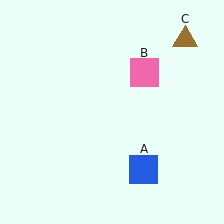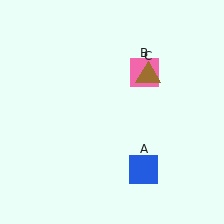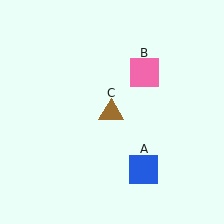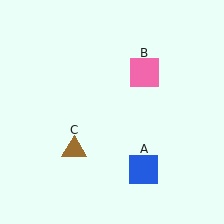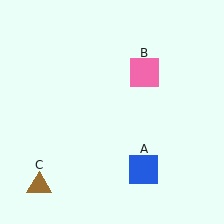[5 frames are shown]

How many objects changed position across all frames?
1 object changed position: brown triangle (object C).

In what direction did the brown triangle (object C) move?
The brown triangle (object C) moved down and to the left.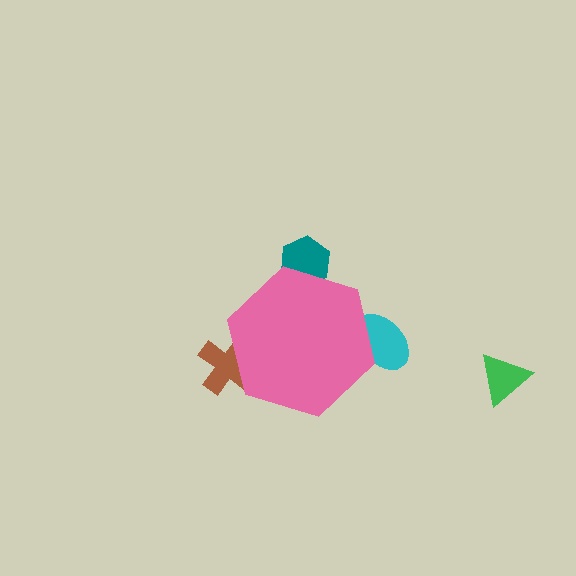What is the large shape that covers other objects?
A pink hexagon.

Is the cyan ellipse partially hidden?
Yes, the cyan ellipse is partially hidden behind the pink hexagon.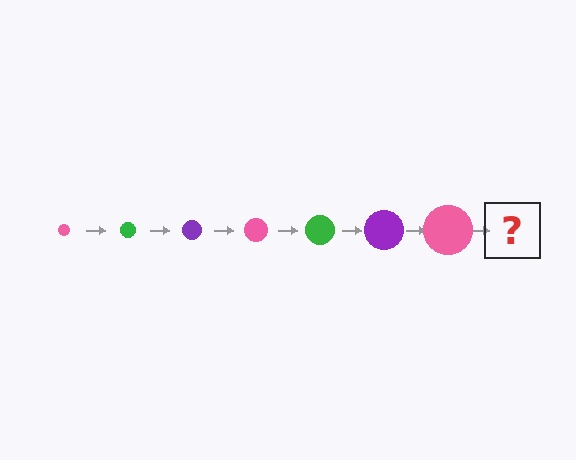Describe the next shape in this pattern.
It should be a green circle, larger than the previous one.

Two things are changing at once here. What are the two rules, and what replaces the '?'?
The two rules are that the circle grows larger each step and the color cycles through pink, green, and purple. The '?' should be a green circle, larger than the previous one.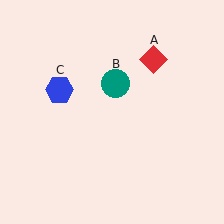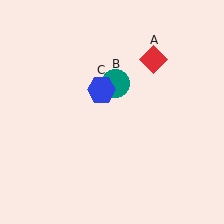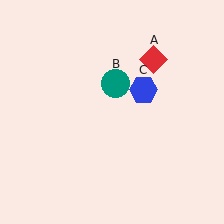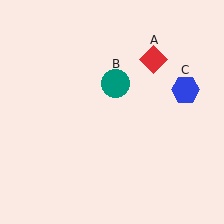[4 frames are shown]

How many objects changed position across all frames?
1 object changed position: blue hexagon (object C).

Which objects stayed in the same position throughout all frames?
Red diamond (object A) and teal circle (object B) remained stationary.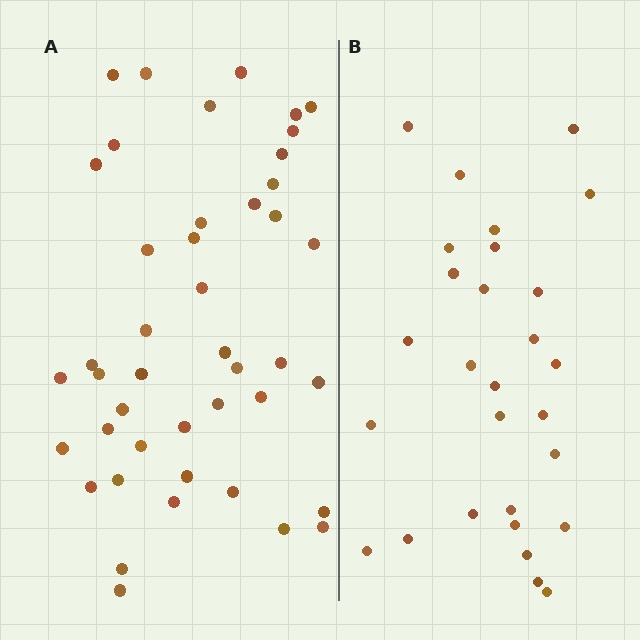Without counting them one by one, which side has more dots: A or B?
Region A (the left region) has more dots.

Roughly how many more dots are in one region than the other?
Region A has approximately 15 more dots than region B.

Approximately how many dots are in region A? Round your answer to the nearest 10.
About 40 dots. (The exact count is 44, which rounds to 40.)